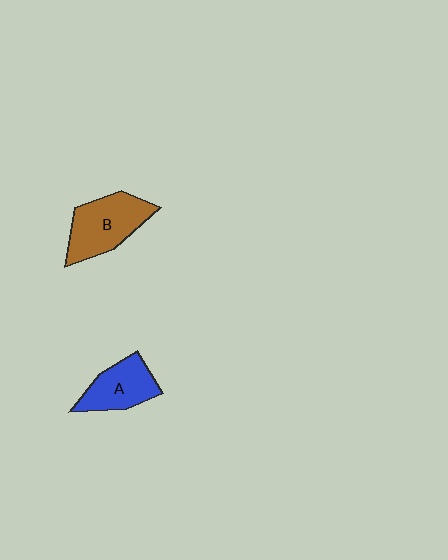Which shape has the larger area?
Shape B (brown).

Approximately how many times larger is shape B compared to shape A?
Approximately 1.3 times.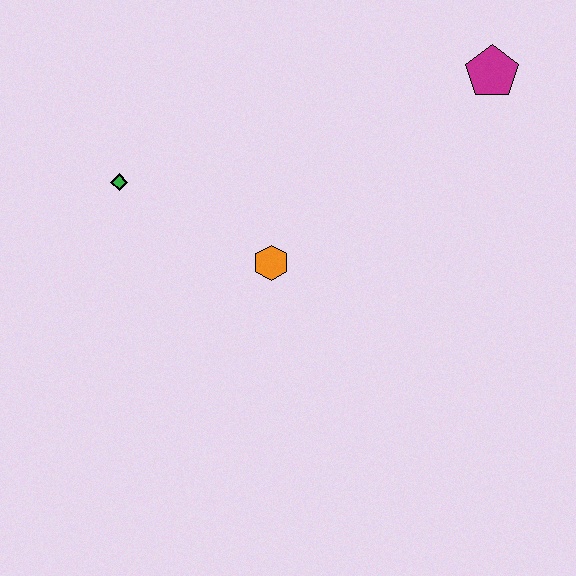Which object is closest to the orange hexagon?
The green diamond is closest to the orange hexagon.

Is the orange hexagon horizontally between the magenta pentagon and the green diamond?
Yes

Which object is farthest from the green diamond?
The magenta pentagon is farthest from the green diamond.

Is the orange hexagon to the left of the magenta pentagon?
Yes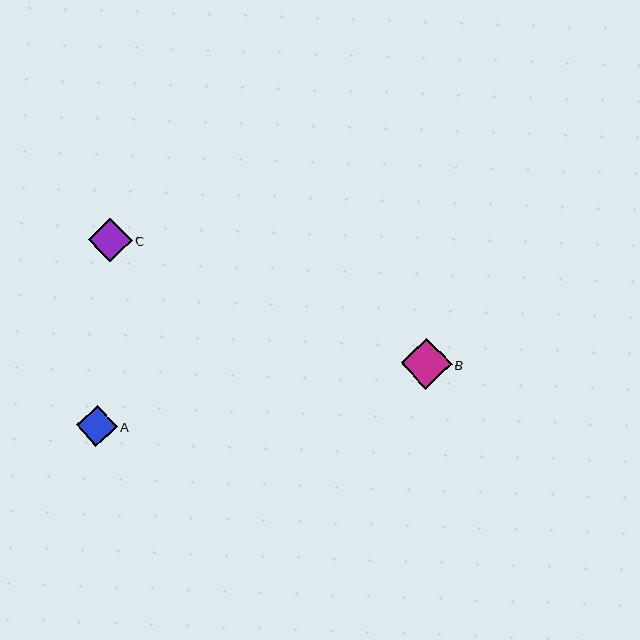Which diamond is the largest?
Diamond B is the largest with a size of approximately 51 pixels.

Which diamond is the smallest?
Diamond A is the smallest with a size of approximately 41 pixels.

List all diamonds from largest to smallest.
From largest to smallest: B, C, A.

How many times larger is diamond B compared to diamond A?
Diamond B is approximately 1.2 times the size of diamond A.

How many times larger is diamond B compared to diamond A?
Diamond B is approximately 1.2 times the size of diamond A.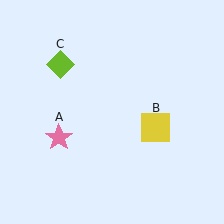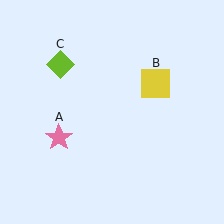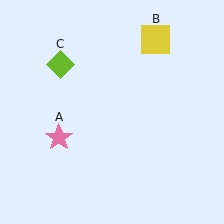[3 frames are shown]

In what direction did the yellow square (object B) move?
The yellow square (object B) moved up.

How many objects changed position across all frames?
1 object changed position: yellow square (object B).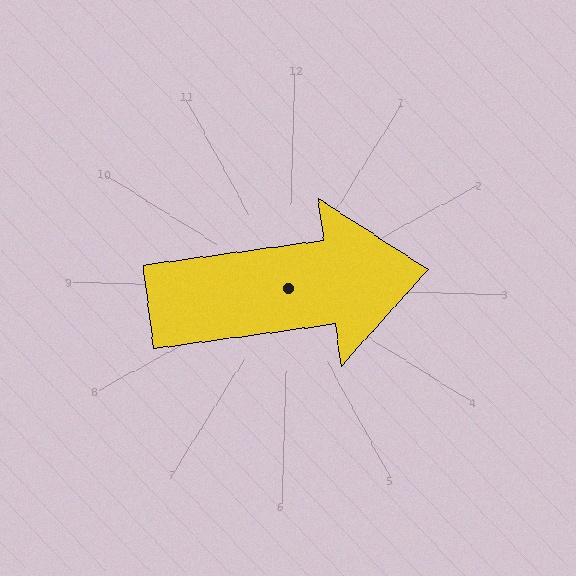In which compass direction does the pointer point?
East.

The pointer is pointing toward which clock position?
Roughly 3 o'clock.